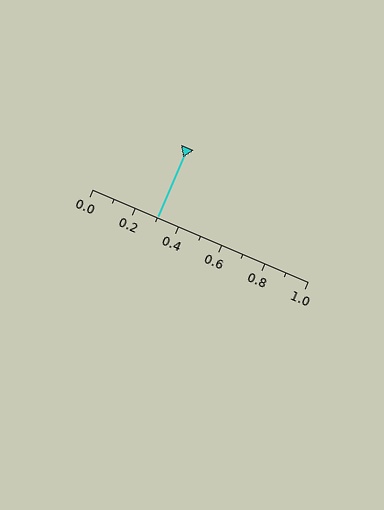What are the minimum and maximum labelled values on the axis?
The axis runs from 0.0 to 1.0.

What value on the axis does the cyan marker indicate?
The marker indicates approximately 0.3.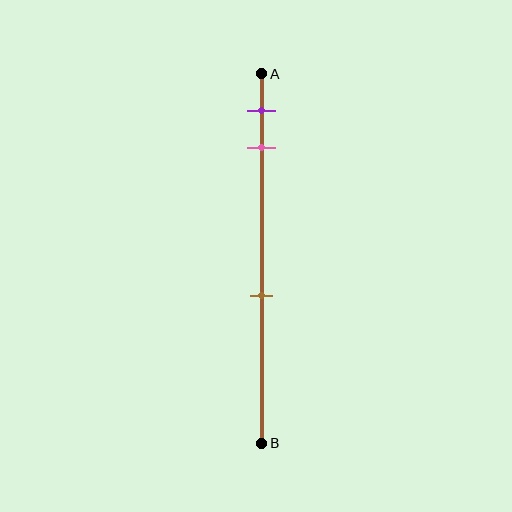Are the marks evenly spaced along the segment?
No, the marks are not evenly spaced.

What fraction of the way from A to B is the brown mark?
The brown mark is approximately 60% (0.6) of the way from A to B.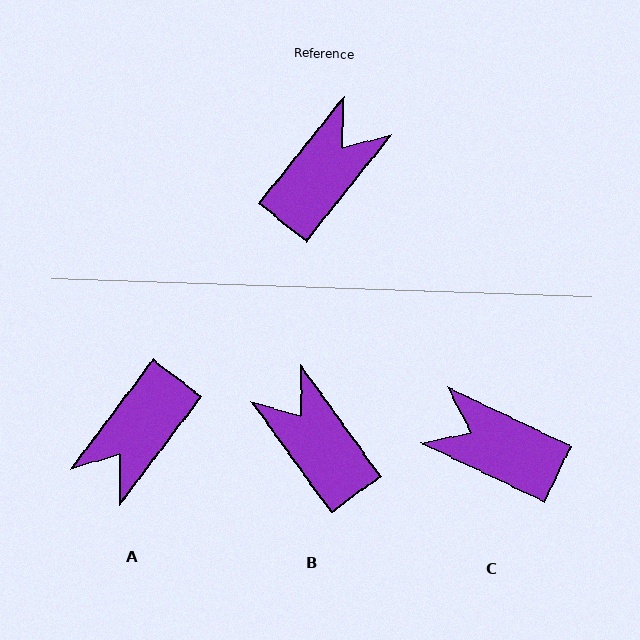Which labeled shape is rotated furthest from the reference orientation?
A, about 178 degrees away.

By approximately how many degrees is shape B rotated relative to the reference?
Approximately 74 degrees counter-clockwise.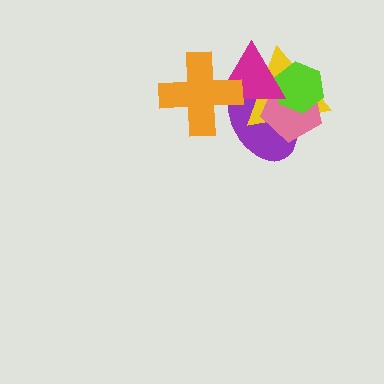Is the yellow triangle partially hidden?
Yes, it is partially covered by another shape.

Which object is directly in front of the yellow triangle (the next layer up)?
The pink pentagon is directly in front of the yellow triangle.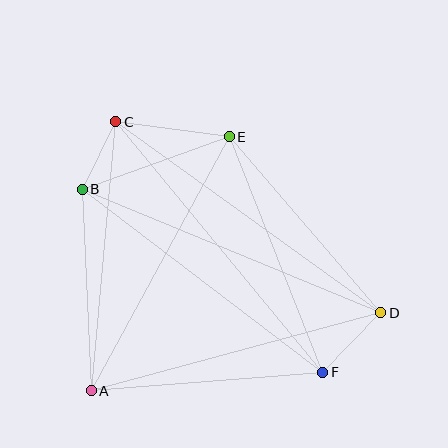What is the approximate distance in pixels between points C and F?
The distance between C and F is approximately 325 pixels.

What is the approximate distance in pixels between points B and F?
The distance between B and F is approximately 302 pixels.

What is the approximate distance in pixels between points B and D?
The distance between B and D is approximately 323 pixels.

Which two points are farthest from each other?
Points C and D are farthest from each other.